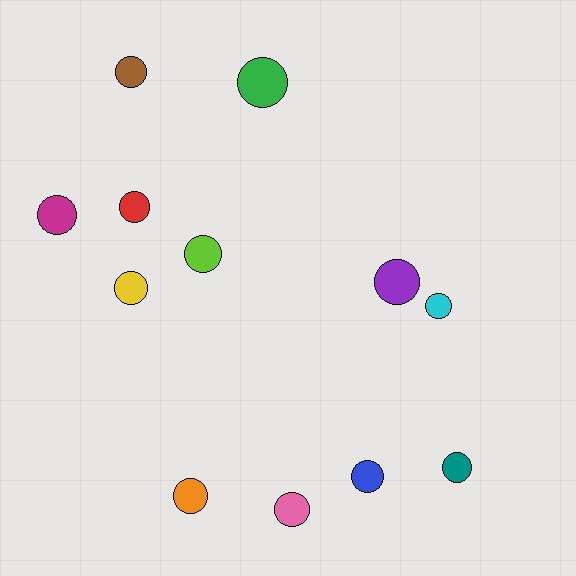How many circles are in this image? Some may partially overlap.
There are 12 circles.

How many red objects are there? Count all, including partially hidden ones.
There is 1 red object.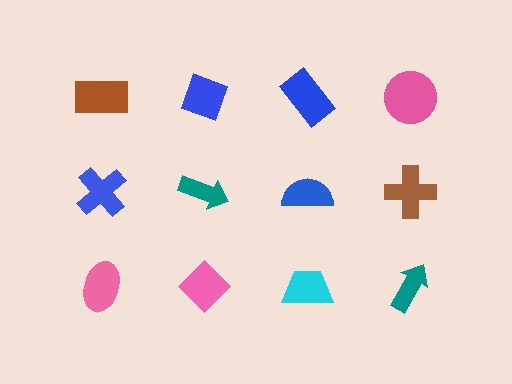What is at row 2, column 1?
A blue cross.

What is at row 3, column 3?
A cyan trapezoid.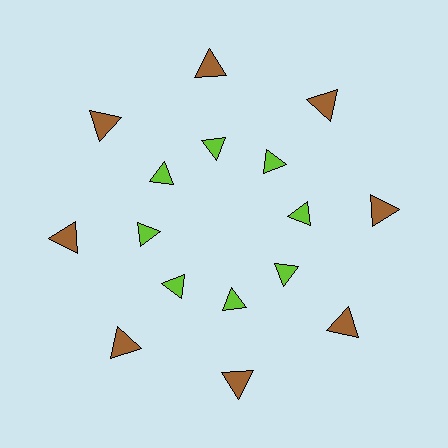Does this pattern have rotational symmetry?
Yes, this pattern has 8-fold rotational symmetry. It looks the same after rotating 45 degrees around the center.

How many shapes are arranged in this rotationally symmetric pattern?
There are 16 shapes, arranged in 8 groups of 2.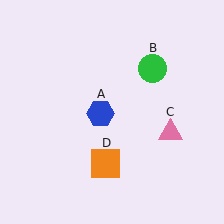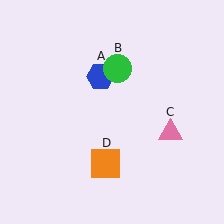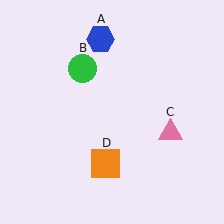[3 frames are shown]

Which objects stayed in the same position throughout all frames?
Pink triangle (object C) and orange square (object D) remained stationary.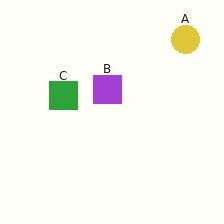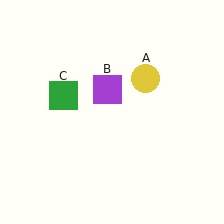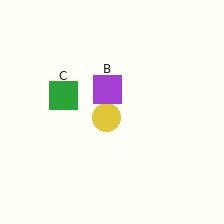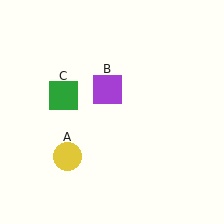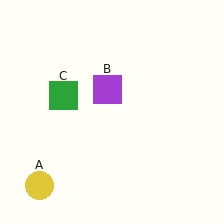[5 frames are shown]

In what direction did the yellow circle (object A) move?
The yellow circle (object A) moved down and to the left.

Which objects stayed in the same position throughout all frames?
Purple square (object B) and green square (object C) remained stationary.